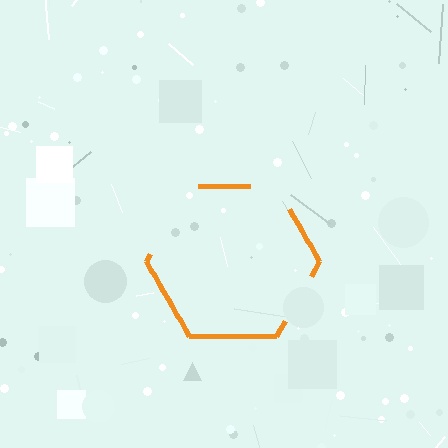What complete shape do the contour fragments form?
The contour fragments form a hexagon.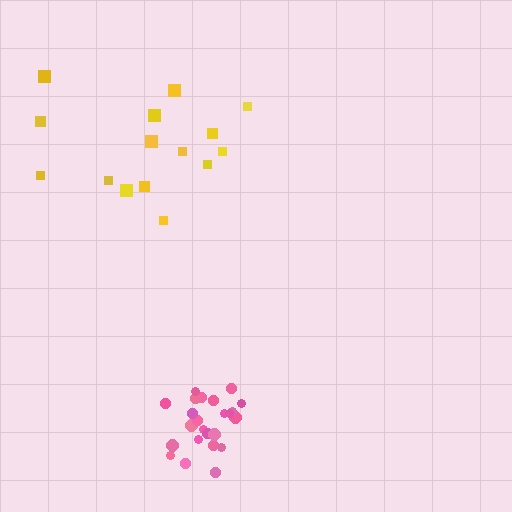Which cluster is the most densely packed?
Pink.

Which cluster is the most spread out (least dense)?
Yellow.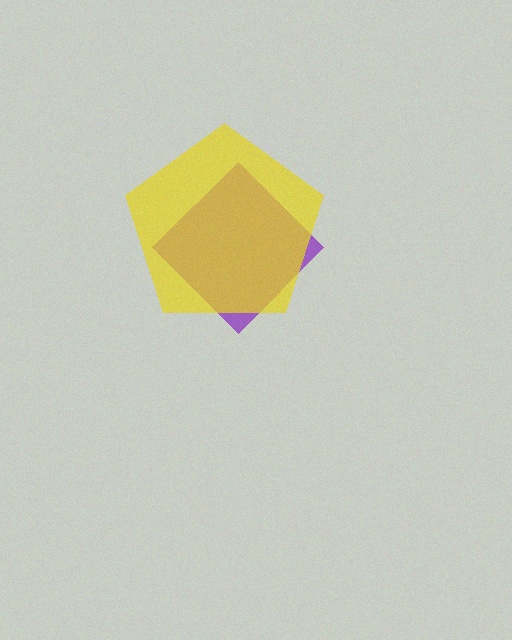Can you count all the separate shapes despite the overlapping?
Yes, there are 2 separate shapes.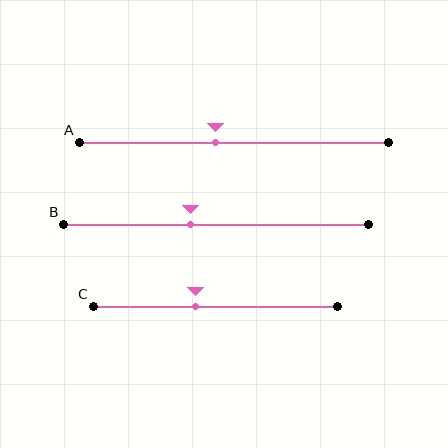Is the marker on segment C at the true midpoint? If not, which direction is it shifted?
No, the marker on segment C is shifted to the left by about 8% of the segment length.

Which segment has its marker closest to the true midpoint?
Segment A has its marker closest to the true midpoint.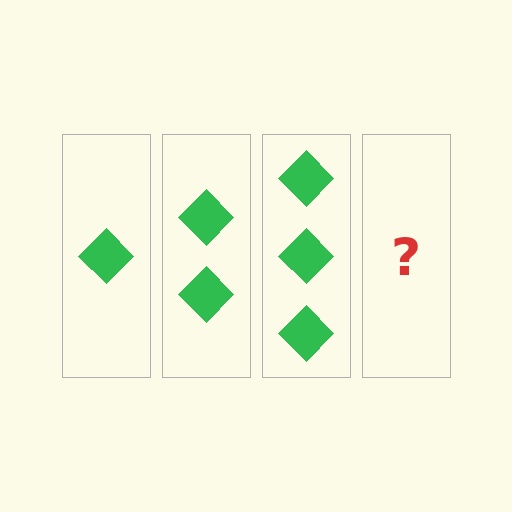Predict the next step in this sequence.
The next step is 4 diamonds.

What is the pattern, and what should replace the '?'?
The pattern is that each step adds one more diamond. The '?' should be 4 diamonds.